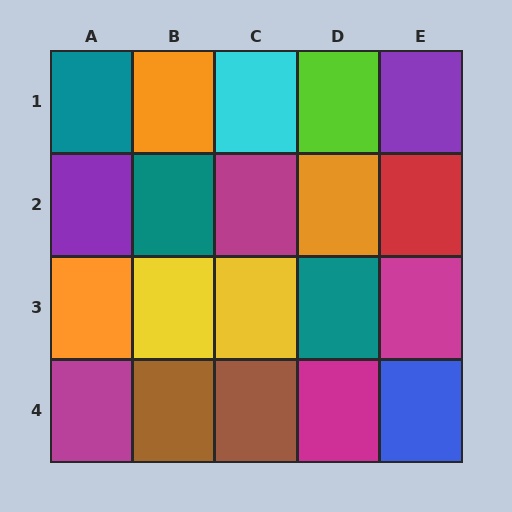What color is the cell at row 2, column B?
Teal.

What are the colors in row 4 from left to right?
Magenta, brown, brown, magenta, blue.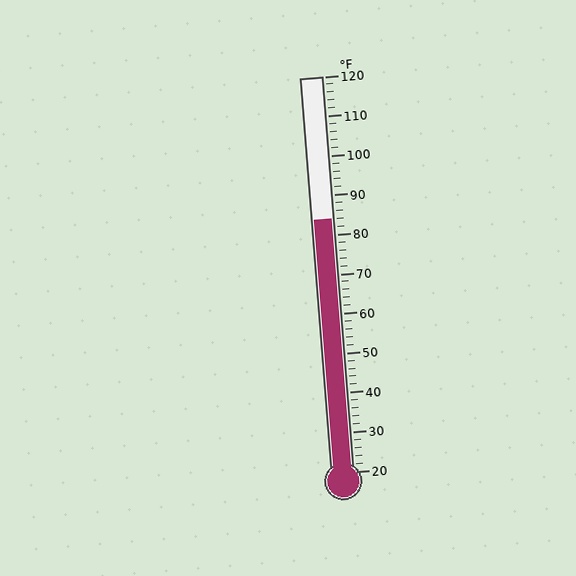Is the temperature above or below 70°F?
The temperature is above 70°F.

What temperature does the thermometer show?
The thermometer shows approximately 84°F.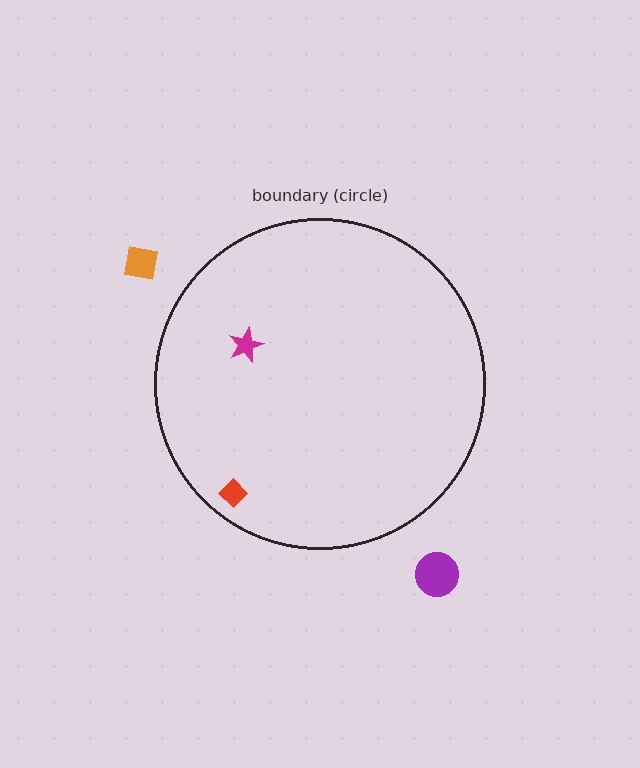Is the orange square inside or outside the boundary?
Outside.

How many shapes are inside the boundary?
2 inside, 2 outside.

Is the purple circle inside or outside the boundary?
Outside.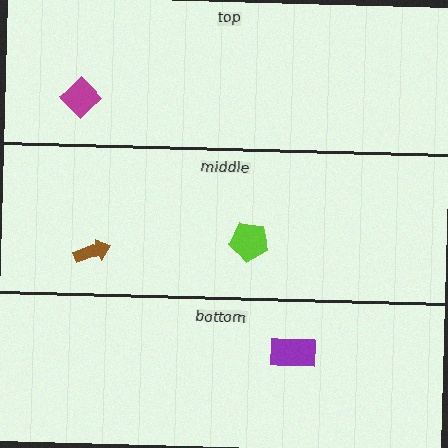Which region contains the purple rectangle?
The bottom region.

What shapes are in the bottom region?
The purple rectangle.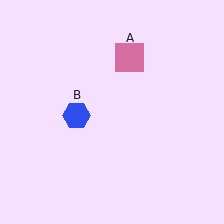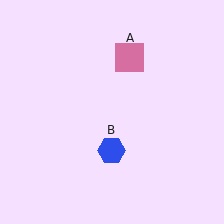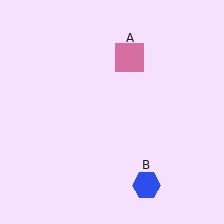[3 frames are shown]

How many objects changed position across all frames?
1 object changed position: blue hexagon (object B).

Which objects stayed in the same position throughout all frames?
Pink square (object A) remained stationary.